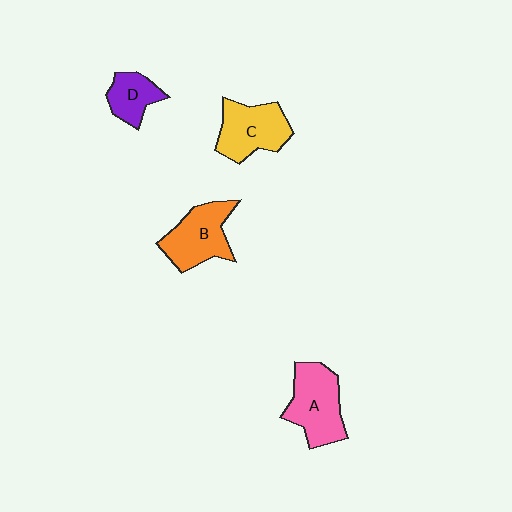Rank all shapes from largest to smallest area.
From largest to smallest: A (pink), B (orange), C (yellow), D (purple).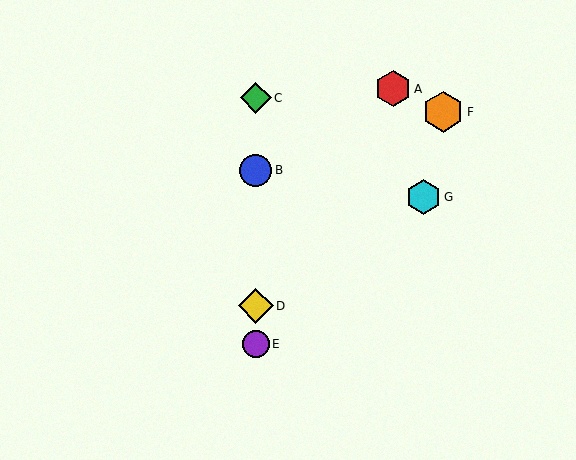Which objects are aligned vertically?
Objects B, C, D, E are aligned vertically.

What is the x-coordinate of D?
Object D is at x≈256.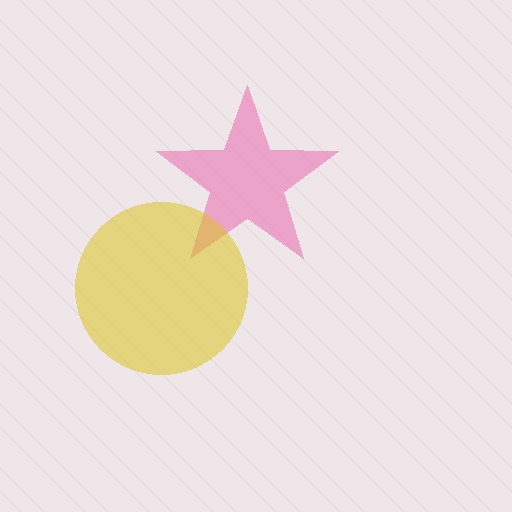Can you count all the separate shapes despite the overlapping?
Yes, there are 2 separate shapes.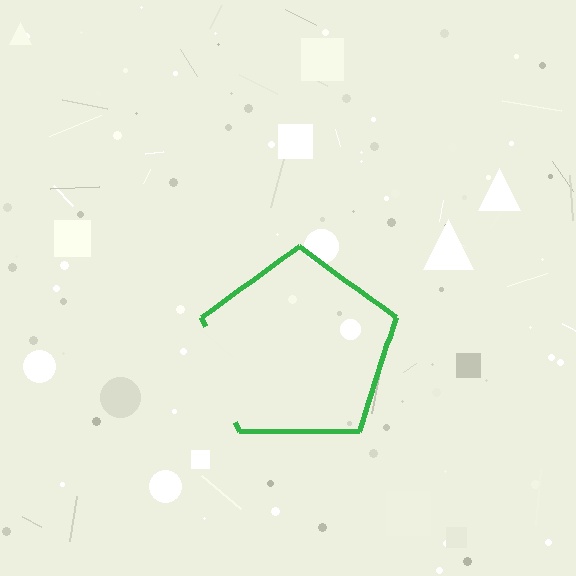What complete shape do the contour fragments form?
The contour fragments form a pentagon.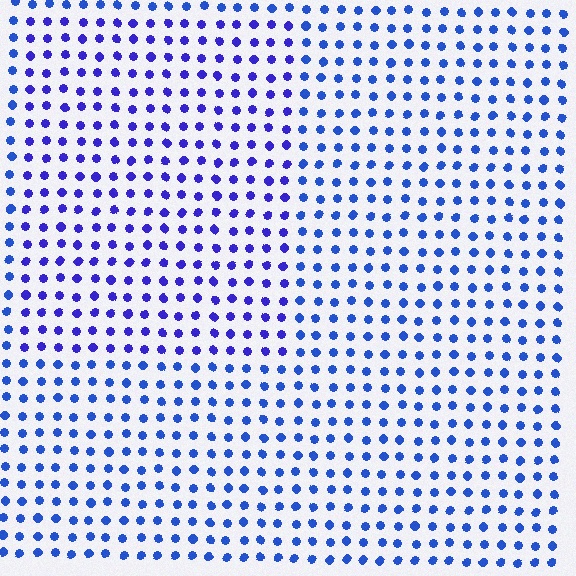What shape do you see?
I see a rectangle.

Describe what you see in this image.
The image is filled with small blue elements in a uniform arrangement. A rectangle-shaped region is visible where the elements are tinted to a slightly different hue, forming a subtle color boundary.